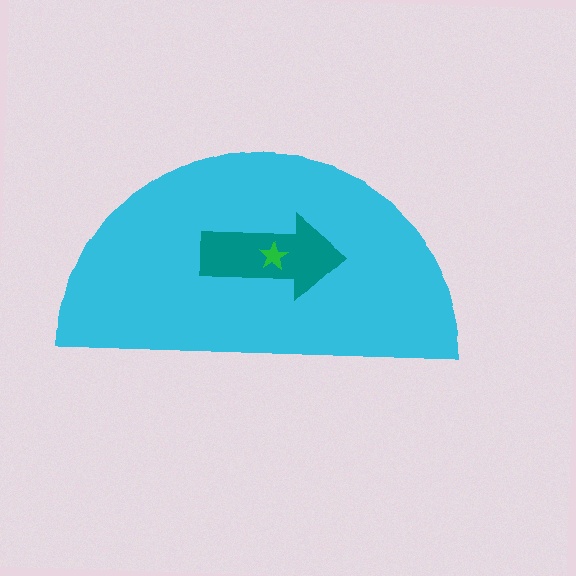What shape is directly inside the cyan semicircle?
The teal arrow.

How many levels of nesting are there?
3.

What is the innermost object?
The green star.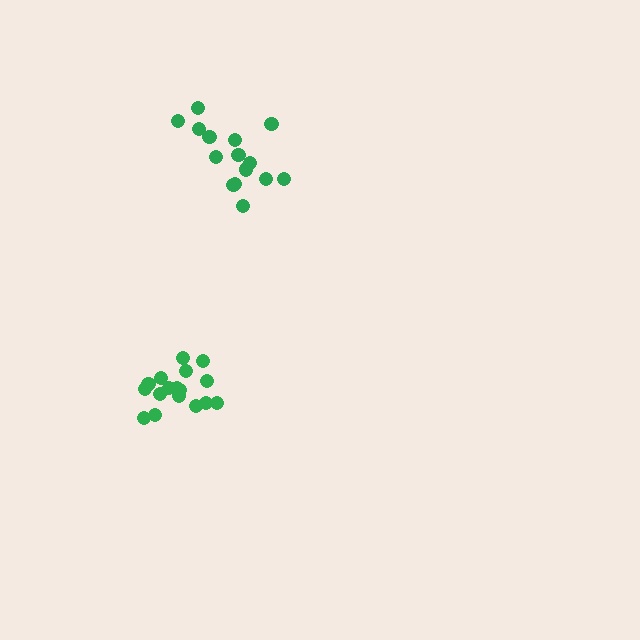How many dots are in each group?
Group 1: 15 dots, Group 2: 17 dots (32 total).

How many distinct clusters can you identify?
There are 2 distinct clusters.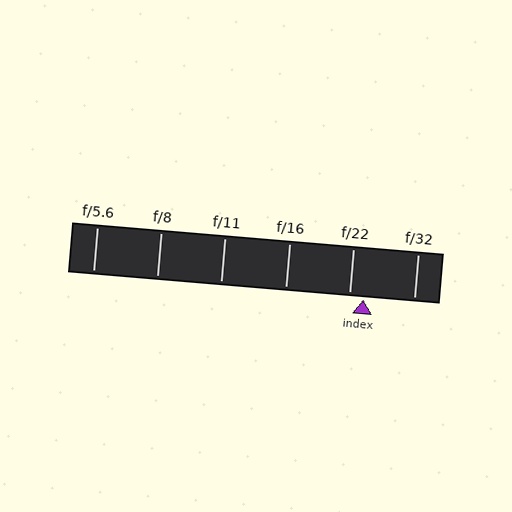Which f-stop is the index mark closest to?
The index mark is closest to f/22.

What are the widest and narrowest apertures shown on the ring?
The widest aperture shown is f/5.6 and the narrowest is f/32.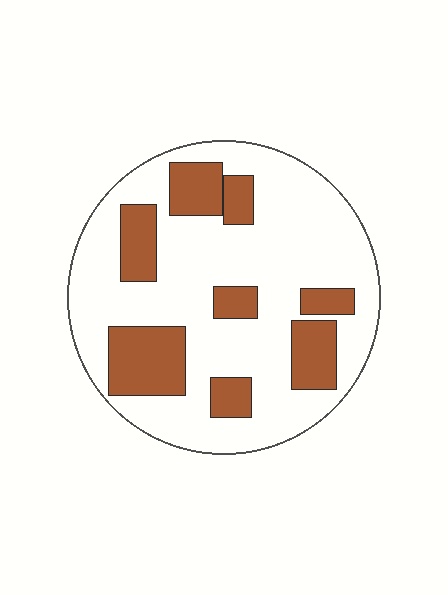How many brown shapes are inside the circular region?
8.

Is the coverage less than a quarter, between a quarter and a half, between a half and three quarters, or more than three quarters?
Between a quarter and a half.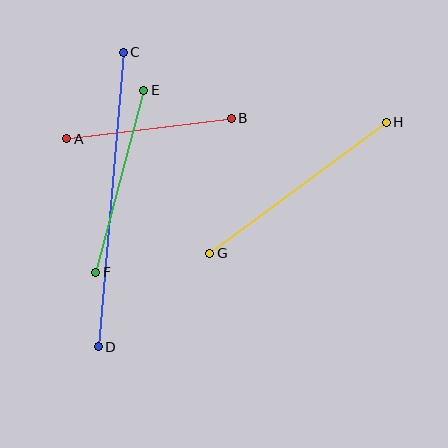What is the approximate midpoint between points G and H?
The midpoint is at approximately (298, 188) pixels.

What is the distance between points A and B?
The distance is approximately 166 pixels.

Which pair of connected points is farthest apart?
Points C and D are farthest apart.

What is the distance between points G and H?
The distance is approximately 220 pixels.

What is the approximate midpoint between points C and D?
The midpoint is at approximately (111, 199) pixels.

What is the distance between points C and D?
The distance is approximately 295 pixels.